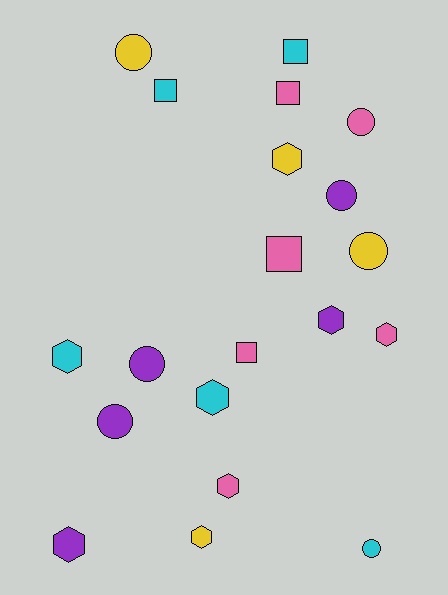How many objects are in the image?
There are 20 objects.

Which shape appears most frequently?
Hexagon, with 8 objects.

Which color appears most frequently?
Pink, with 6 objects.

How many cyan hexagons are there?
There are 2 cyan hexagons.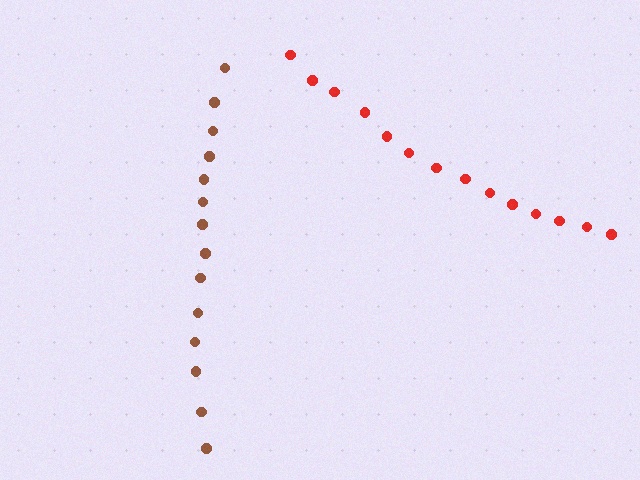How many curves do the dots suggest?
There are 2 distinct paths.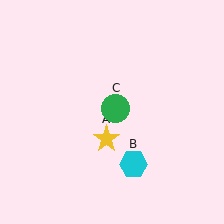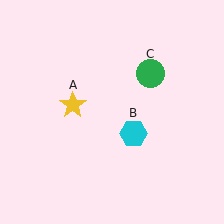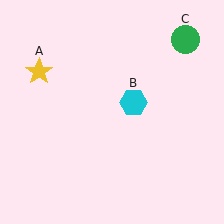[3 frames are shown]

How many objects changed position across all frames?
3 objects changed position: yellow star (object A), cyan hexagon (object B), green circle (object C).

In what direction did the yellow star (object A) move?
The yellow star (object A) moved up and to the left.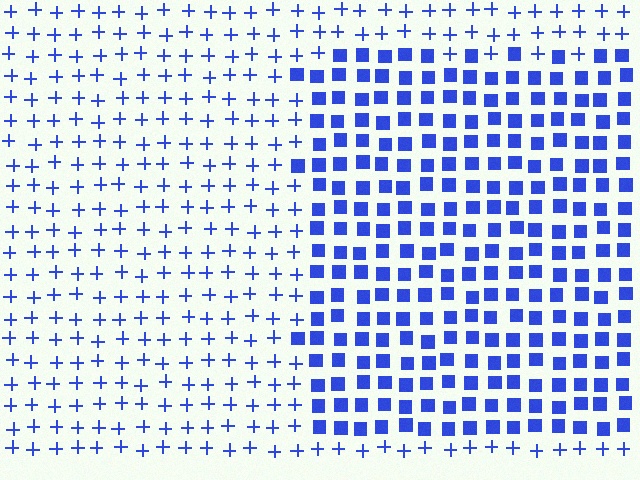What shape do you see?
I see a rectangle.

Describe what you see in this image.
The image is filled with small blue elements arranged in a uniform grid. A rectangle-shaped region contains squares, while the surrounding area contains plus signs. The boundary is defined purely by the change in element shape.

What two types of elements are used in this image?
The image uses squares inside the rectangle region and plus signs outside it.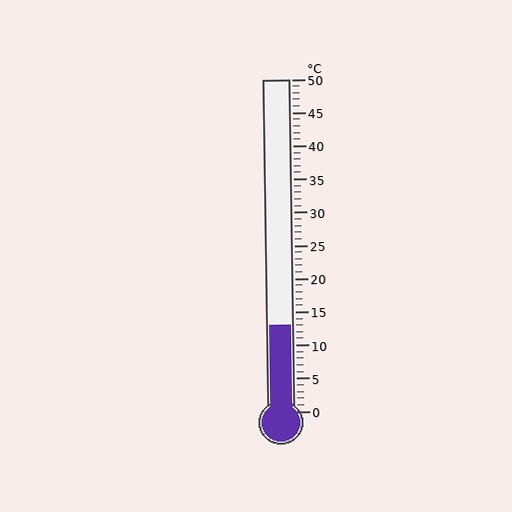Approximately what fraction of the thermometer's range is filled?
The thermometer is filled to approximately 25% of its range.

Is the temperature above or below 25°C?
The temperature is below 25°C.